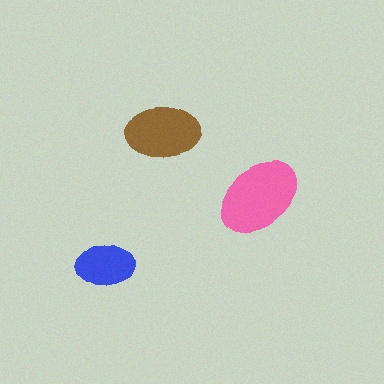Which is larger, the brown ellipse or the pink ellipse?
The pink one.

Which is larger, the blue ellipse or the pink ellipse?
The pink one.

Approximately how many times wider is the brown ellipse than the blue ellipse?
About 1.5 times wider.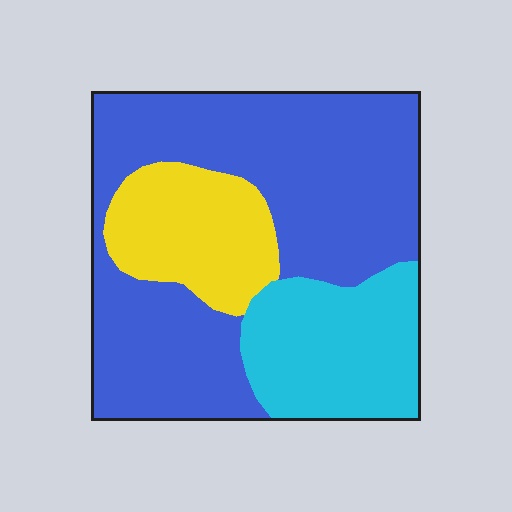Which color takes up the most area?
Blue, at roughly 60%.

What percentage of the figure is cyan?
Cyan covers about 25% of the figure.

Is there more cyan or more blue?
Blue.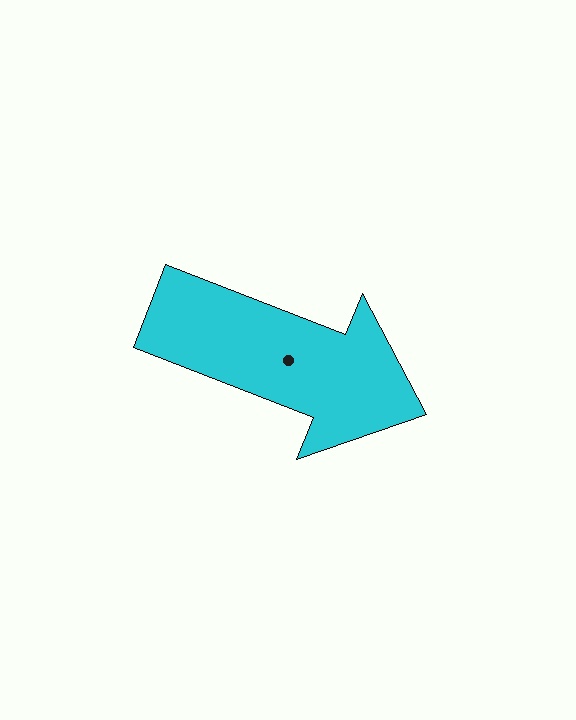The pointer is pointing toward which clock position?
Roughly 4 o'clock.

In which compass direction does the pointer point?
East.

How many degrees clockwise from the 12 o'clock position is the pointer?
Approximately 111 degrees.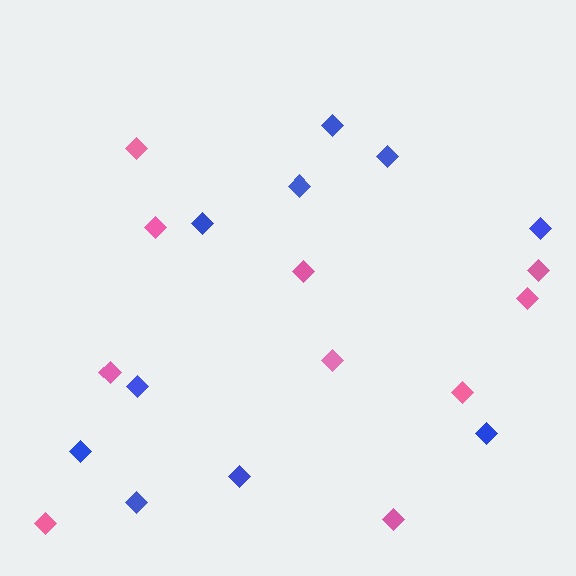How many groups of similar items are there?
There are 2 groups: one group of pink diamonds (10) and one group of blue diamonds (10).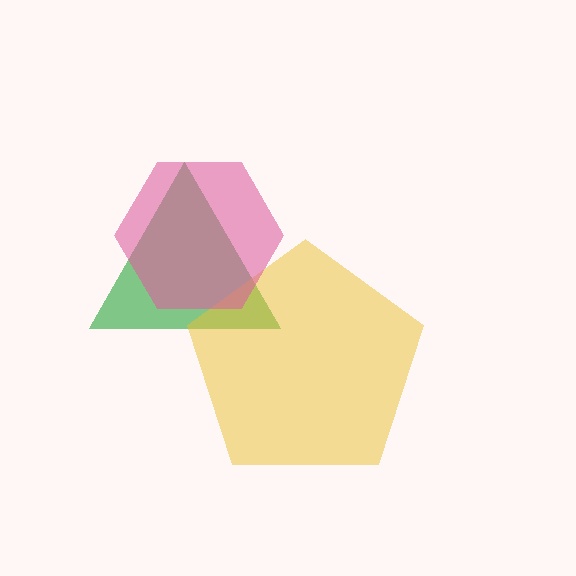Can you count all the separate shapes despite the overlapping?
Yes, there are 3 separate shapes.